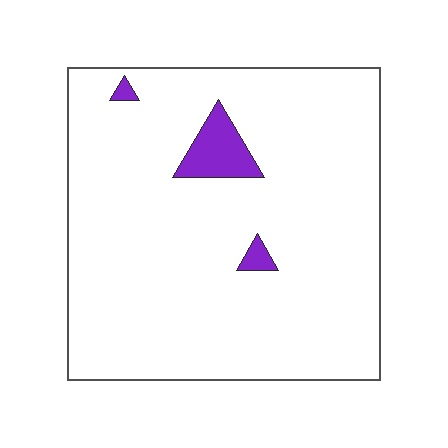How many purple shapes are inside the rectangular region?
3.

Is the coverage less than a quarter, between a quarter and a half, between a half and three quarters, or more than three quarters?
Less than a quarter.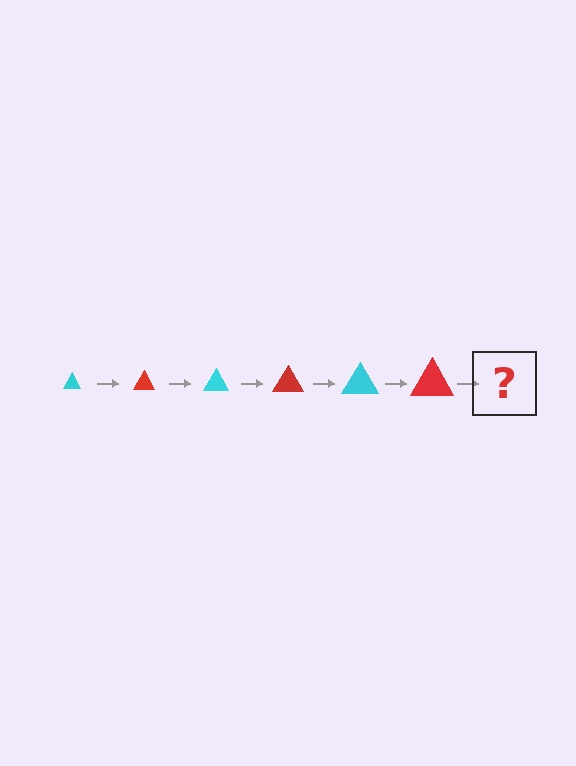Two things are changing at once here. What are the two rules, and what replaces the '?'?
The two rules are that the triangle grows larger each step and the color cycles through cyan and red. The '?' should be a cyan triangle, larger than the previous one.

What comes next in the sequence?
The next element should be a cyan triangle, larger than the previous one.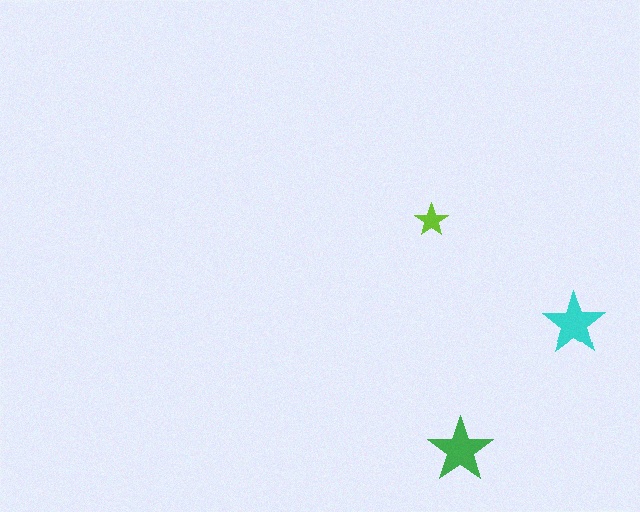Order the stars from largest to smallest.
the green one, the cyan one, the lime one.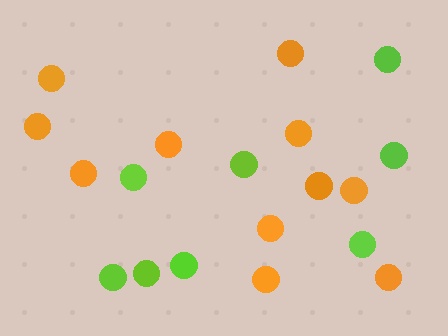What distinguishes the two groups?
There are 2 groups: one group of lime circles (8) and one group of orange circles (11).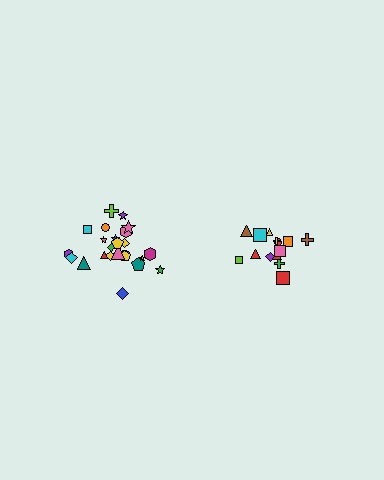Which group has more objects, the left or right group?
The left group.